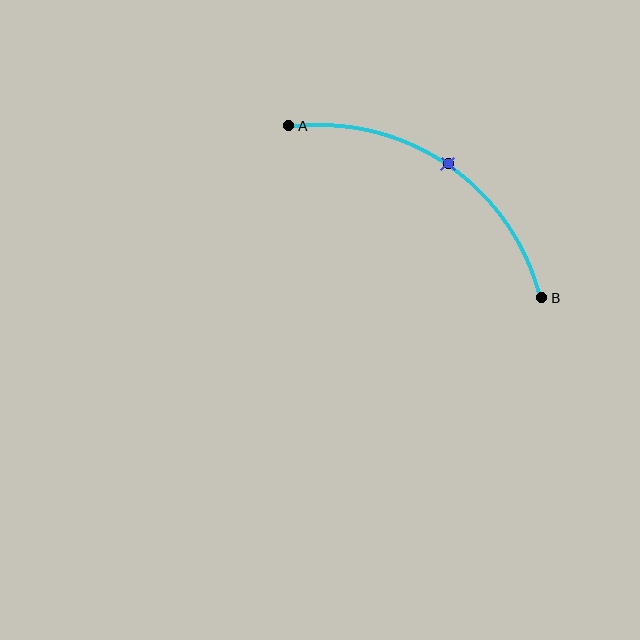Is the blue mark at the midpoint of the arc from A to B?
Yes. The blue mark lies on the arc at equal arc-length from both A and B — it is the arc midpoint.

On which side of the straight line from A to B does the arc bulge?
The arc bulges above and to the right of the straight line connecting A and B.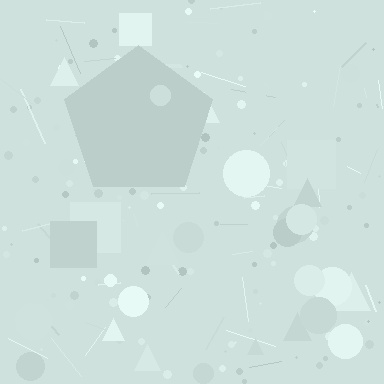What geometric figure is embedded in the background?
A pentagon is embedded in the background.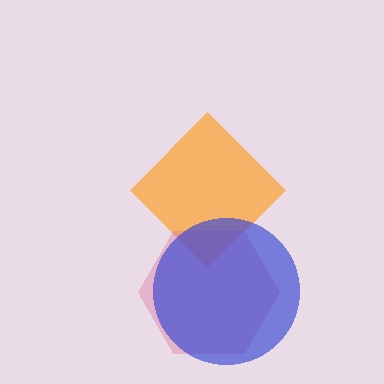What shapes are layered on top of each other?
The layered shapes are: an orange diamond, a pink hexagon, a blue circle.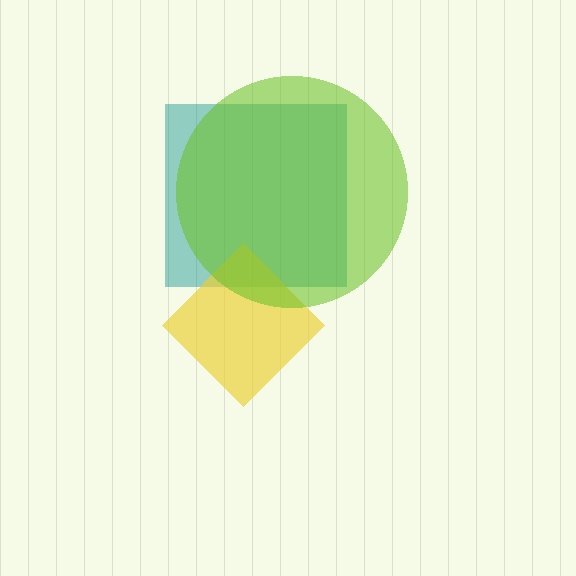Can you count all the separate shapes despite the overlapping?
Yes, there are 3 separate shapes.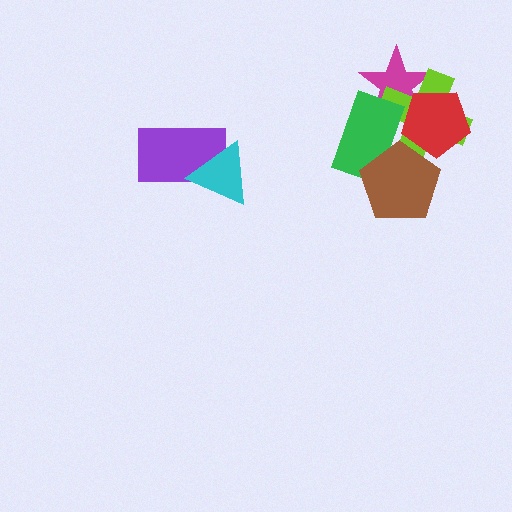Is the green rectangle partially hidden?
Yes, it is partially covered by another shape.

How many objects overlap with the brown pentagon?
3 objects overlap with the brown pentagon.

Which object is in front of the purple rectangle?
The cyan triangle is in front of the purple rectangle.